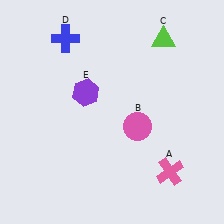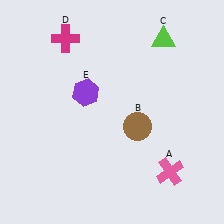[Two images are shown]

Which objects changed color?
B changed from pink to brown. D changed from blue to magenta.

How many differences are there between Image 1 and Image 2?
There are 2 differences between the two images.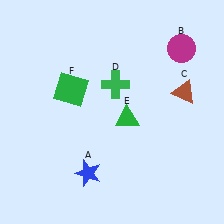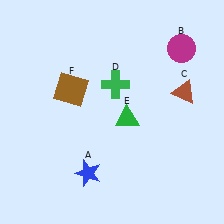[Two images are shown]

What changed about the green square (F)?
In Image 1, F is green. In Image 2, it changed to brown.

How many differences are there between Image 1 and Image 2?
There is 1 difference between the two images.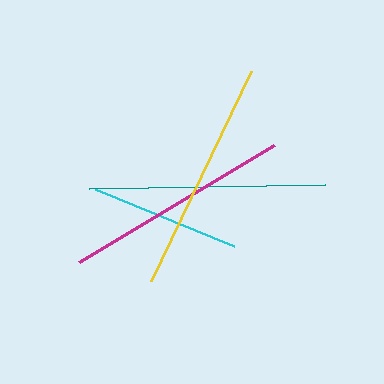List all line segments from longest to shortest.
From longest to shortest: teal, yellow, magenta, cyan.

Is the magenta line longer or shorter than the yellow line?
The yellow line is longer than the magenta line.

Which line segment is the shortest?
The cyan line is the shortest at approximately 151 pixels.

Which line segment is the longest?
The teal line is the longest at approximately 236 pixels.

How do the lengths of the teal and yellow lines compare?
The teal and yellow lines are approximately the same length.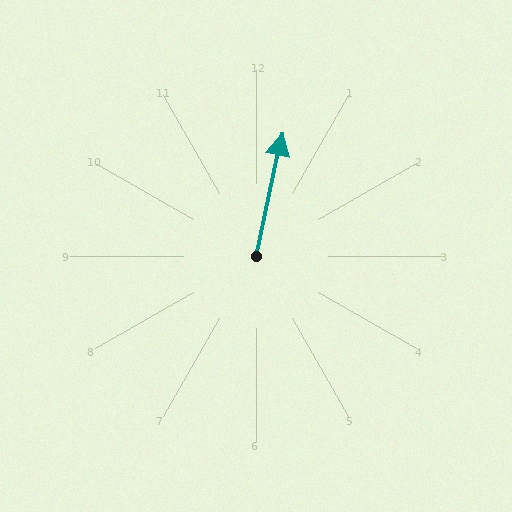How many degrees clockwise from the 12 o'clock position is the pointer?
Approximately 12 degrees.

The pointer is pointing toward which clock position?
Roughly 12 o'clock.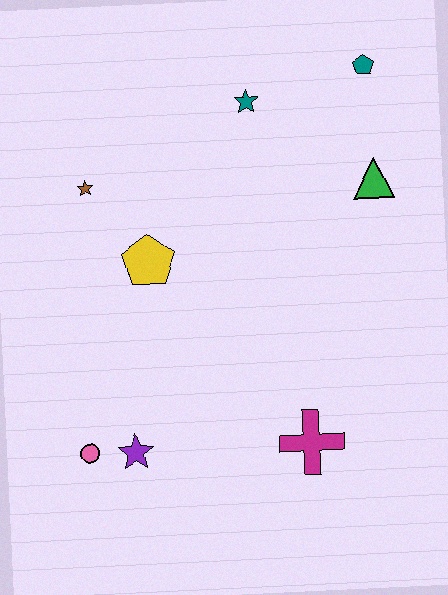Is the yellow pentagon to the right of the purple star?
Yes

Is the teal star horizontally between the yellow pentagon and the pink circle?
No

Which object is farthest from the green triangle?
The pink circle is farthest from the green triangle.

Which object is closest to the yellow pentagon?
The brown star is closest to the yellow pentagon.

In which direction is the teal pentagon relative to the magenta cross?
The teal pentagon is above the magenta cross.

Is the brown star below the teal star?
Yes